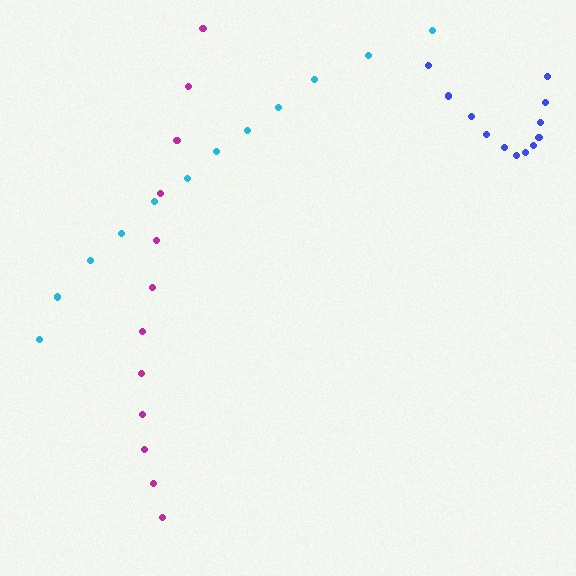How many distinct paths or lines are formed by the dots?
There are 3 distinct paths.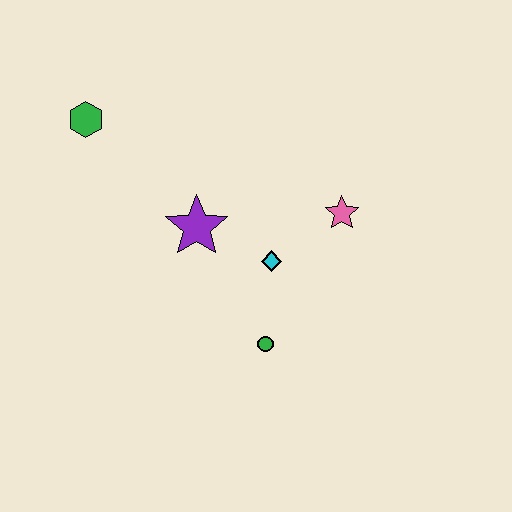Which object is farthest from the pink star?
The green hexagon is farthest from the pink star.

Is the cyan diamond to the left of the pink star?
Yes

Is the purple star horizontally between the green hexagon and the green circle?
Yes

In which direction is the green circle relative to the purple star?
The green circle is below the purple star.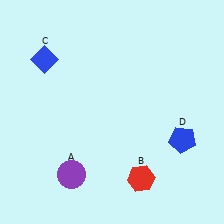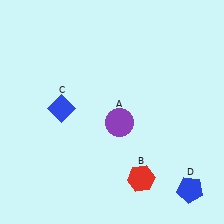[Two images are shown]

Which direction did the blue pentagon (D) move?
The blue pentagon (D) moved down.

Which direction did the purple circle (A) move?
The purple circle (A) moved up.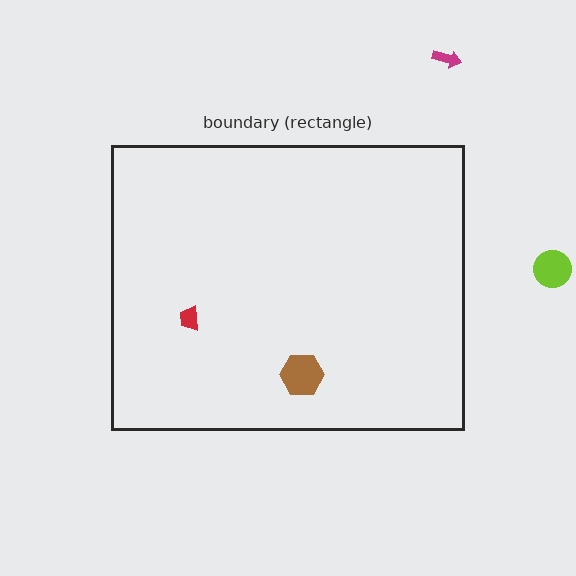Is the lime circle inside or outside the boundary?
Outside.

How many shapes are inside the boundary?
2 inside, 2 outside.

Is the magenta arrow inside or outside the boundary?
Outside.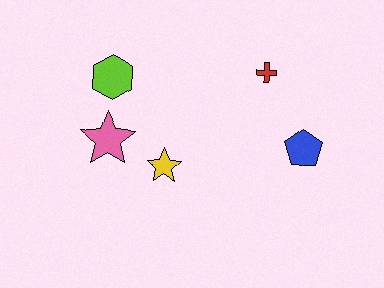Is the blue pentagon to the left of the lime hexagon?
No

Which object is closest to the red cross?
The blue pentagon is closest to the red cross.